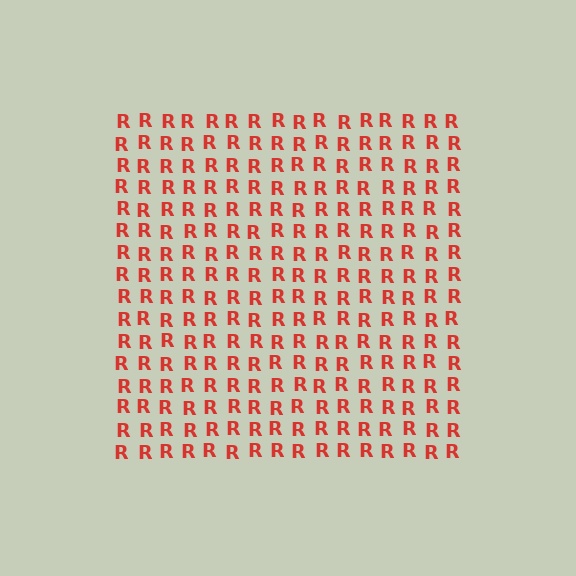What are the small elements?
The small elements are letter R's.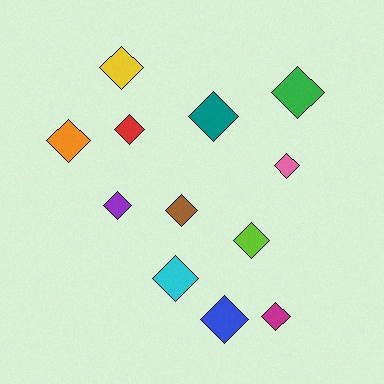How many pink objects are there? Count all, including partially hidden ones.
There is 1 pink object.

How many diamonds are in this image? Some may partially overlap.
There are 12 diamonds.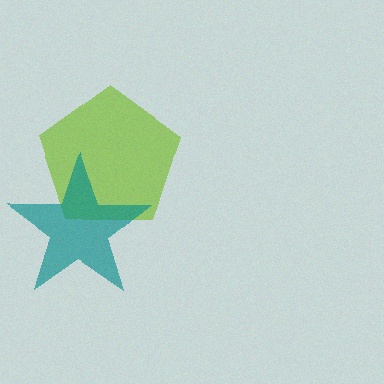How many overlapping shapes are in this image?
There are 2 overlapping shapes in the image.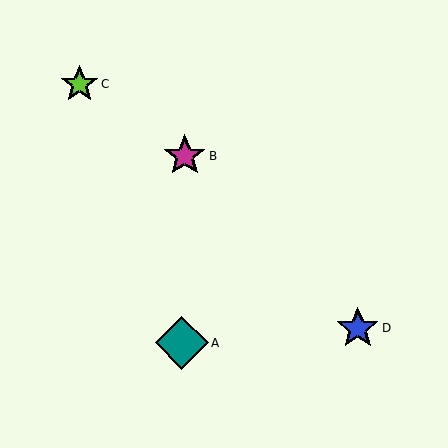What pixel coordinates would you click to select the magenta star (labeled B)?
Click at (185, 156) to select the magenta star B.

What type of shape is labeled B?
Shape B is a magenta star.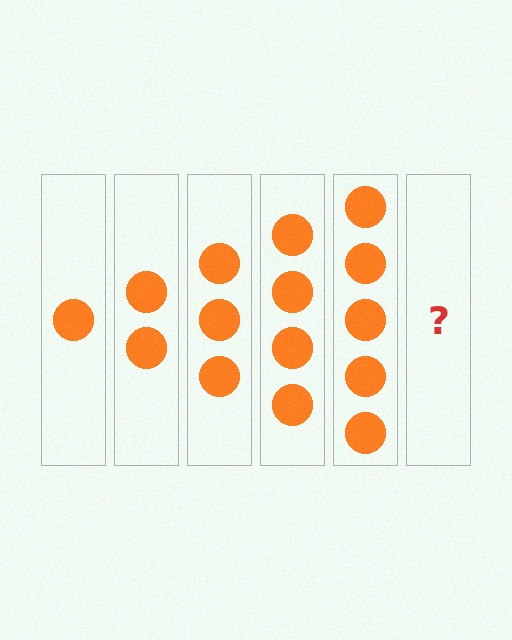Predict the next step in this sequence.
The next step is 6 circles.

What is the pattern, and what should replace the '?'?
The pattern is that each step adds one more circle. The '?' should be 6 circles.